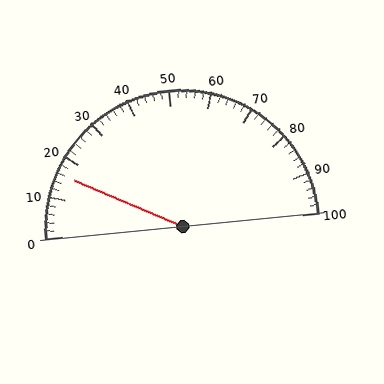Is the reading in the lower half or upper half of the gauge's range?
The reading is in the lower half of the range (0 to 100).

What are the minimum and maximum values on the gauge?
The gauge ranges from 0 to 100.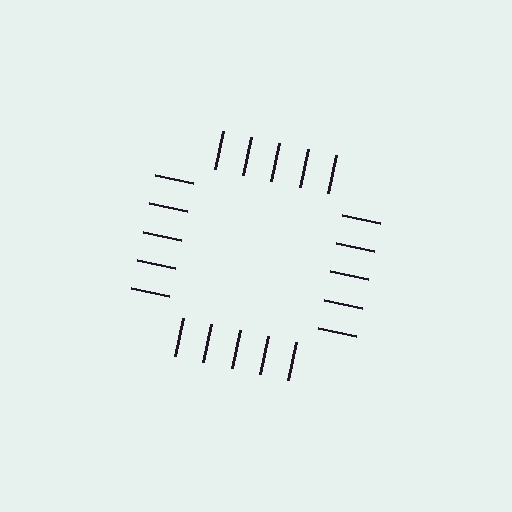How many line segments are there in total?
20 — 5 along each of the 4 edges.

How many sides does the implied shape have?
4 sides — the line-ends trace a square.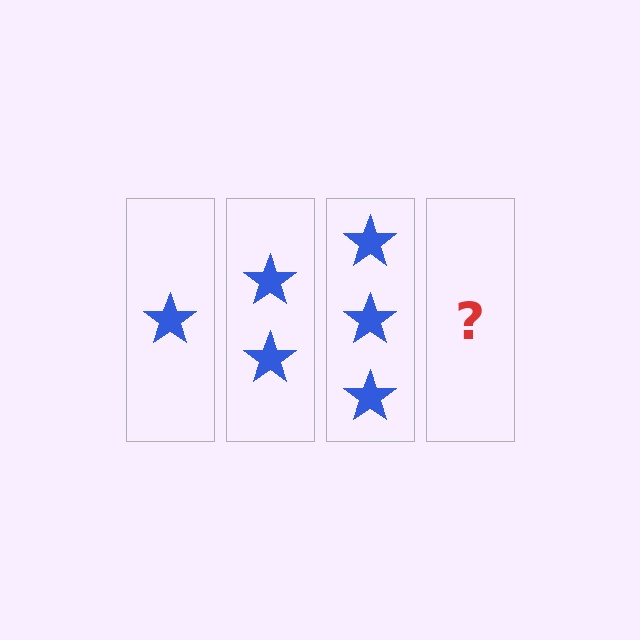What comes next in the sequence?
The next element should be 4 stars.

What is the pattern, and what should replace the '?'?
The pattern is that each step adds one more star. The '?' should be 4 stars.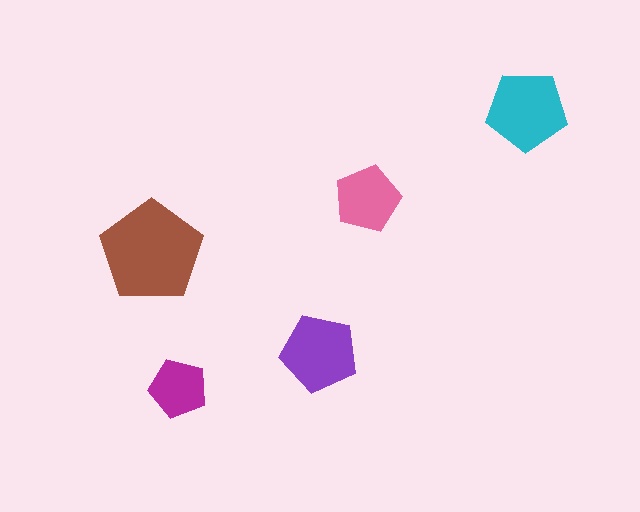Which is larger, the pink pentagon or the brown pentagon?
The brown one.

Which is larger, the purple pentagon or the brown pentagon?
The brown one.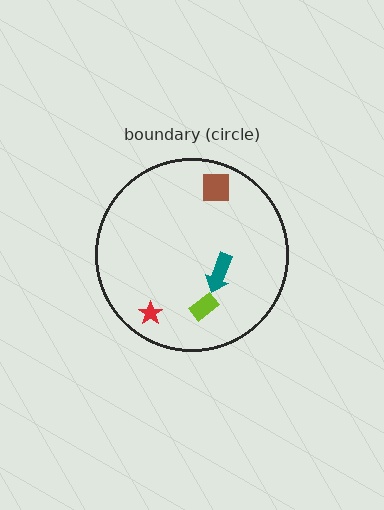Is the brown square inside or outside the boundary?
Inside.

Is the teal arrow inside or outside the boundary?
Inside.